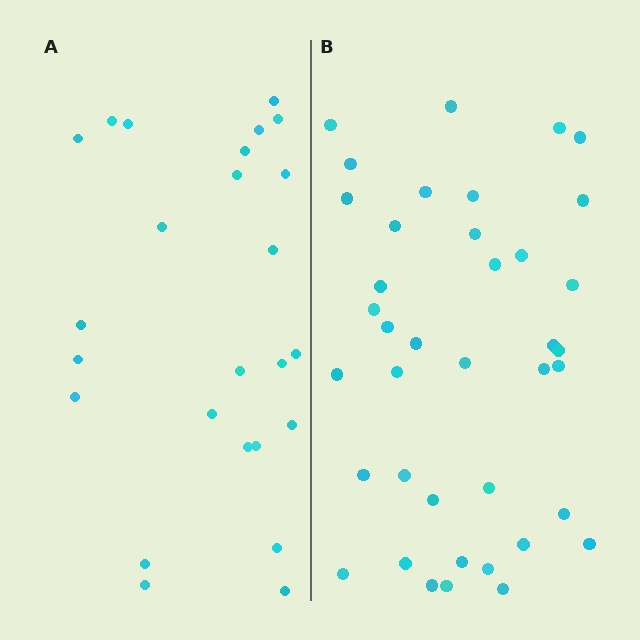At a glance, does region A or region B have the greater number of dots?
Region B (the right region) has more dots.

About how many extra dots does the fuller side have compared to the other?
Region B has approximately 15 more dots than region A.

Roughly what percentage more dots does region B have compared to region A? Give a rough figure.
About 55% more.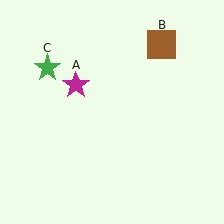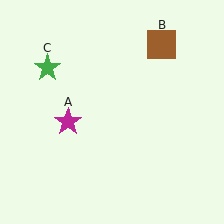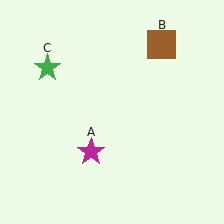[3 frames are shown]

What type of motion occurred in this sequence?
The magenta star (object A) rotated counterclockwise around the center of the scene.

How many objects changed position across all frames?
1 object changed position: magenta star (object A).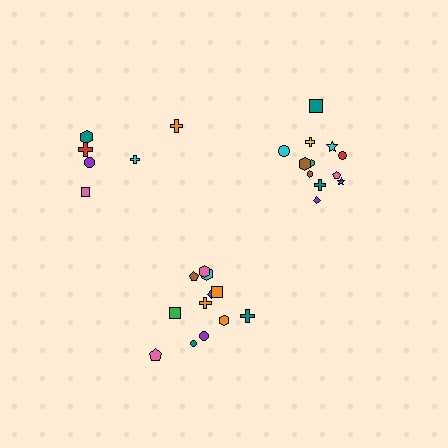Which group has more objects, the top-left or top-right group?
The top-right group.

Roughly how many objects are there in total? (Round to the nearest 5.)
Roughly 30 objects in total.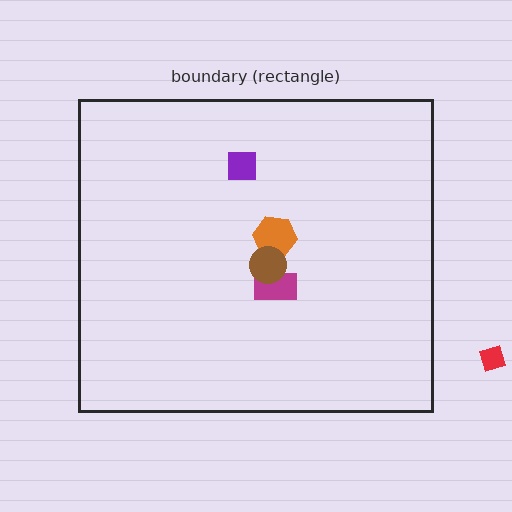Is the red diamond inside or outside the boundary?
Outside.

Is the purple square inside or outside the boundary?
Inside.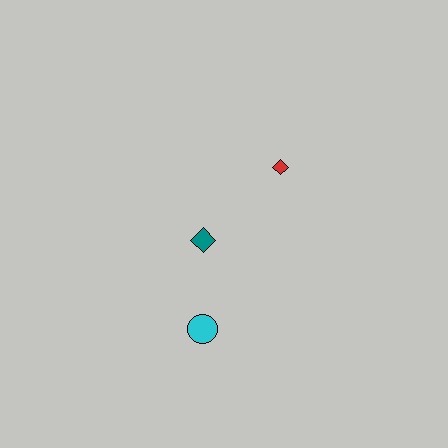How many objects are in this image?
There are 3 objects.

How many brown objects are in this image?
There are no brown objects.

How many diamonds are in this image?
There are 2 diamonds.